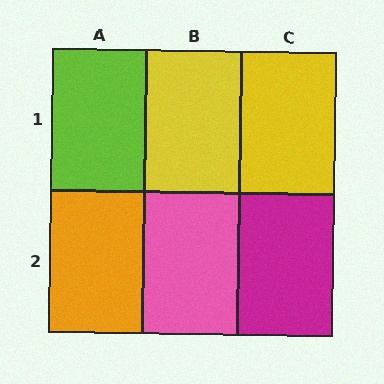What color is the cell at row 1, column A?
Lime.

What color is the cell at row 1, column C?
Yellow.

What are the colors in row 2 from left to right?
Orange, pink, magenta.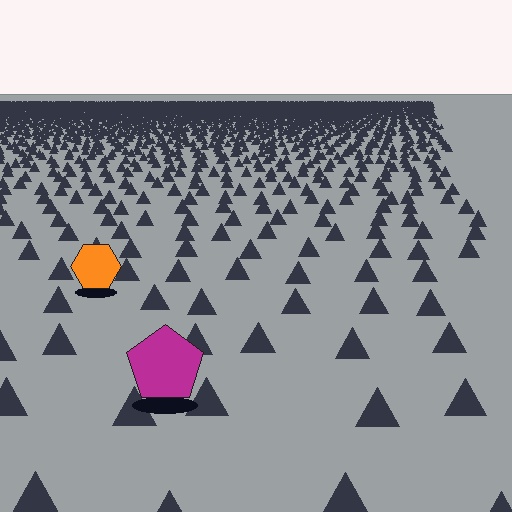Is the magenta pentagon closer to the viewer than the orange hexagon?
Yes. The magenta pentagon is closer — you can tell from the texture gradient: the ground texture is coarser near it.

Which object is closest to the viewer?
The magenta pentagon is closest. The texture marks near it are larger and more spread out.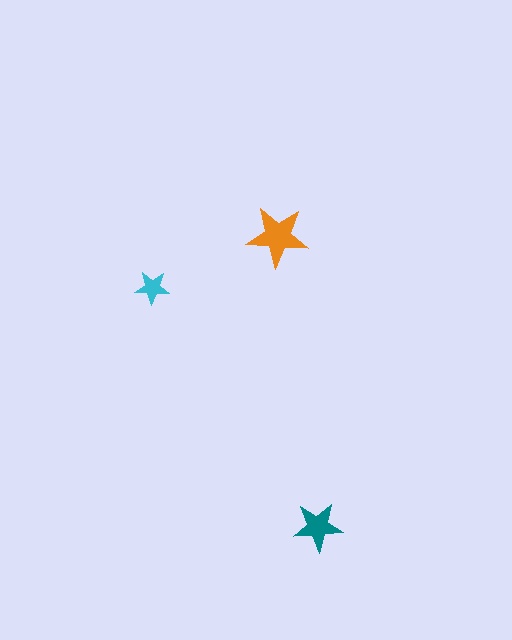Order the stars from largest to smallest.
the orange one, the teal one, the cyan one.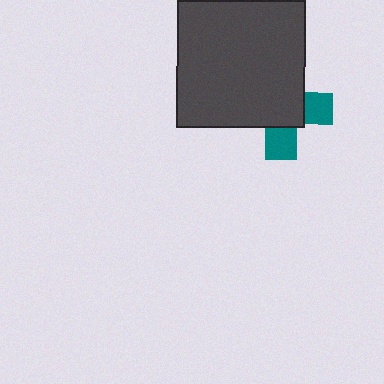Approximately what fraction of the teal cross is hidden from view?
Roughly 66% of the teal cross is hidden behind the dark gray square.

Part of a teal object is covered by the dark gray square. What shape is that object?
It is a cross.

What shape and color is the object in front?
The object in front is a dark gray square.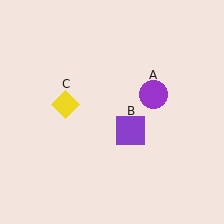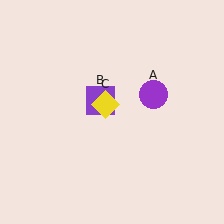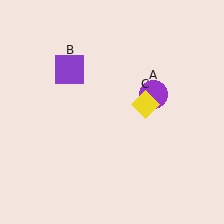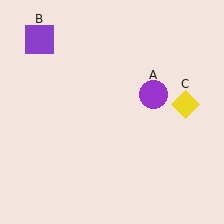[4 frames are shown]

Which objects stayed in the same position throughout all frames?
Purple circle (object A) remained stationary.